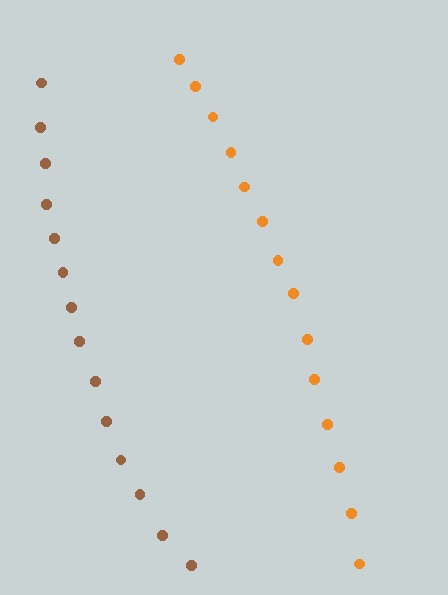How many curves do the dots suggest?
There are 2 distinct paths.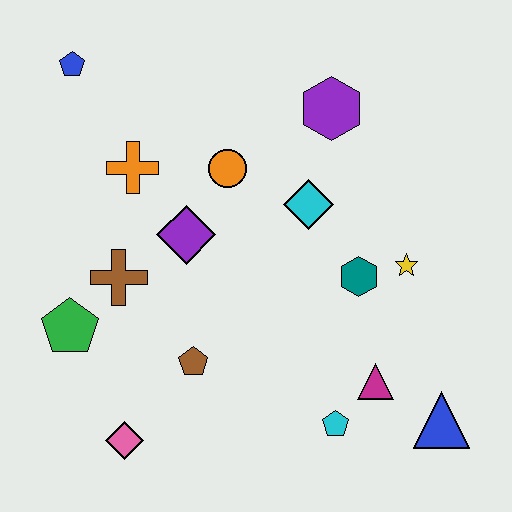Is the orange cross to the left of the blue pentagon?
No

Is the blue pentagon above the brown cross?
Yes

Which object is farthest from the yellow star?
The blue pentagon is farthest from the yellow star.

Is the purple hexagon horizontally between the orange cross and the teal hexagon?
Yes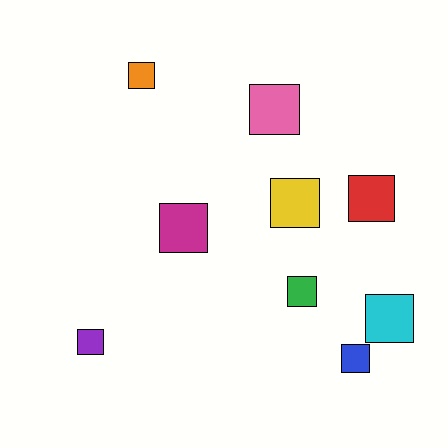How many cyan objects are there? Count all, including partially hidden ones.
There is 1 cyan object.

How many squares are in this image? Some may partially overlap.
There are 9 squares.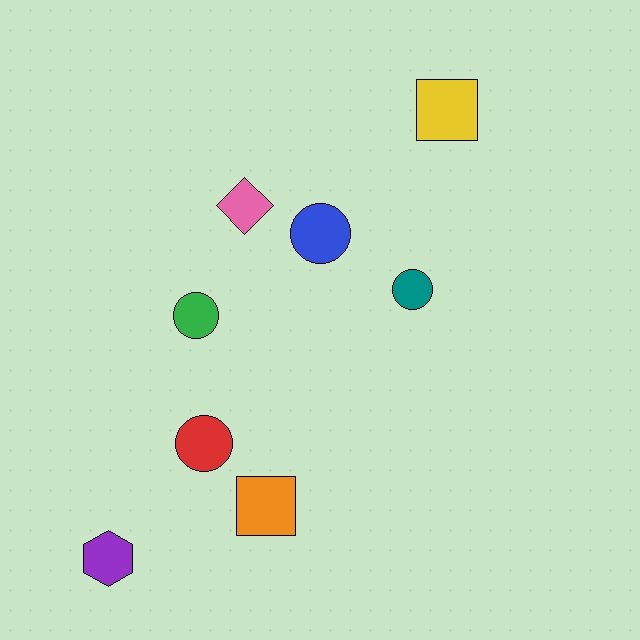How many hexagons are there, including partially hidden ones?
There is 1 hexagon.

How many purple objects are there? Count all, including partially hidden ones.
There is 1 purple object.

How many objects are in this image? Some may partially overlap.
There are 8 objects.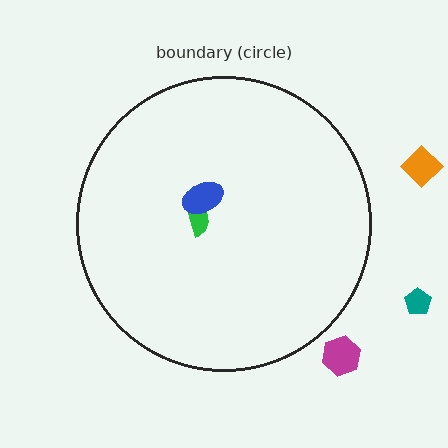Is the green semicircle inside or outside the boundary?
Inside.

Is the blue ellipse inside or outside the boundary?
Inside.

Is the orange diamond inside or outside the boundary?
Outside.